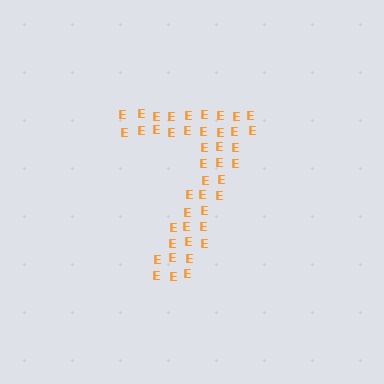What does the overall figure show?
The overall figure shows the digit 7.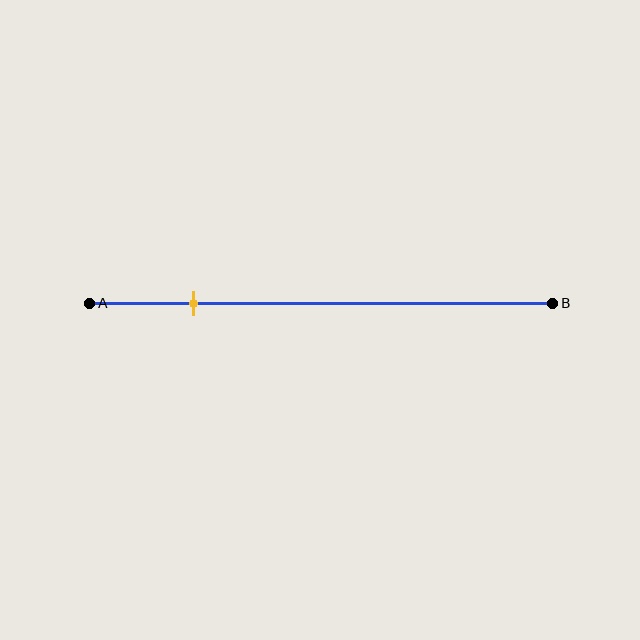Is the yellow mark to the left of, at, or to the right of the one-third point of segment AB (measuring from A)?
The yellow mark is to the left of the one-third point of segment AB.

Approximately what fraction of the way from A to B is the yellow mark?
The yellow mark is approximately 20% of the way from A to B.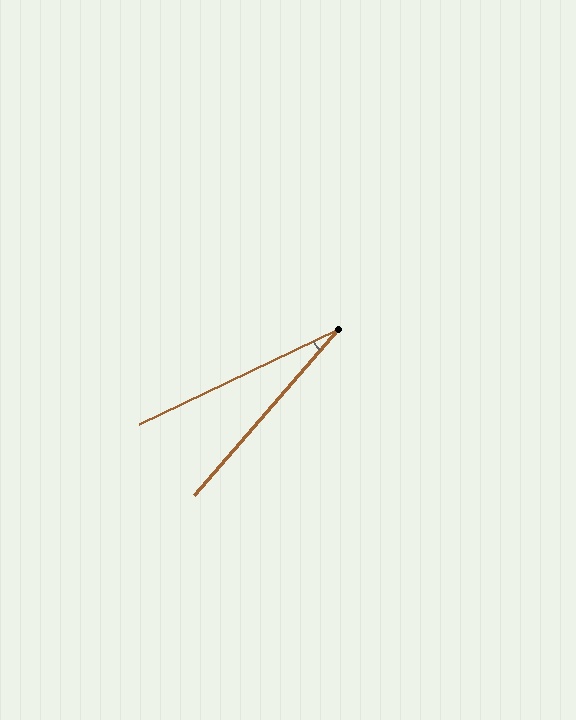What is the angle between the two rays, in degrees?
Approximately 24 degrees.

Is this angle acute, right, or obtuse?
It is acute.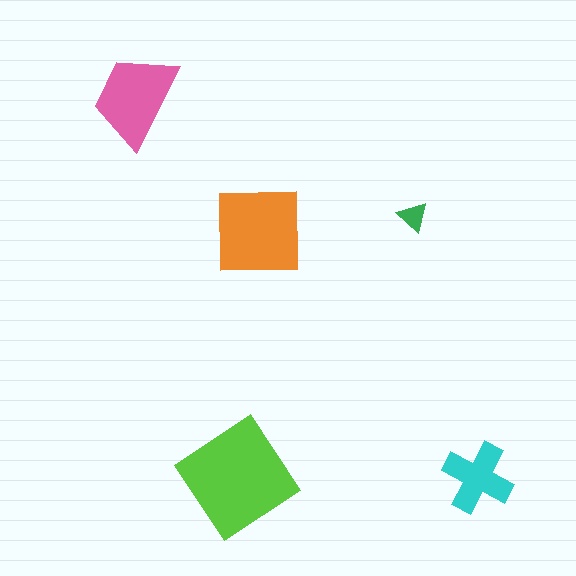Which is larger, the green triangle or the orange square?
The orange square.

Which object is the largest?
The lime diamond.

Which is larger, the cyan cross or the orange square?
The orange square.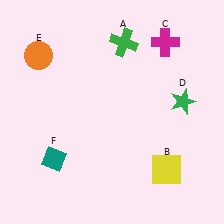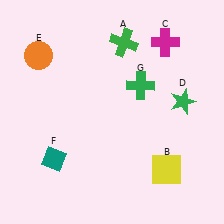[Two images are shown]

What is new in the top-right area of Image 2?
A green cross (G) was added in the top-right area of Image 2.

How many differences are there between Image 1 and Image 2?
There is 1 difference between the two images.